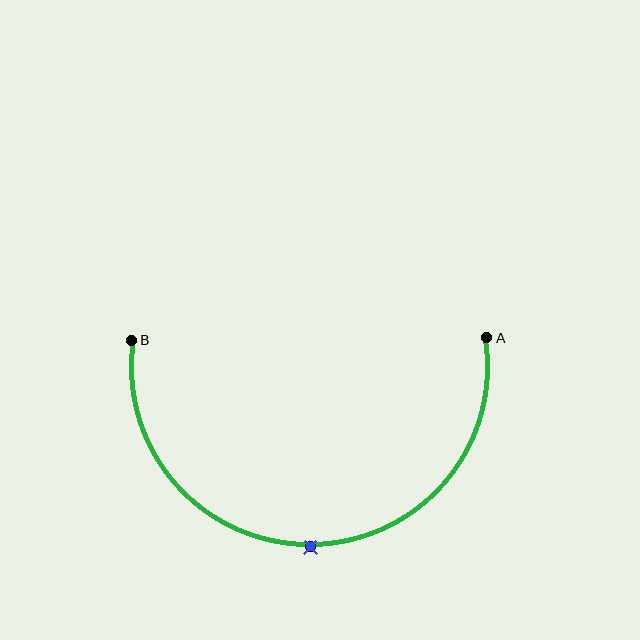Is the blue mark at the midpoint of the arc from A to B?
Yes. The blue mark lies on the arc at equal arc-length from both A and B — it is the arc midpoint.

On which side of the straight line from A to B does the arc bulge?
The arc bulges below the straight line connecting A and B.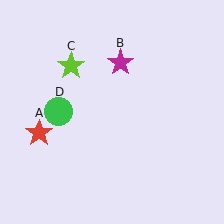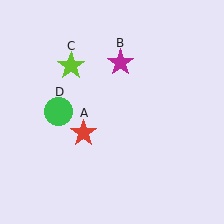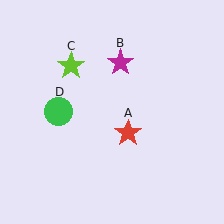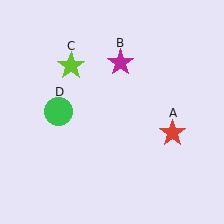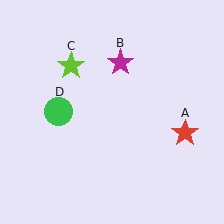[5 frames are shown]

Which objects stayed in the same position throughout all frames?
Magenta star (object B) and lime star (object C) and green circle (object D) remained stationary.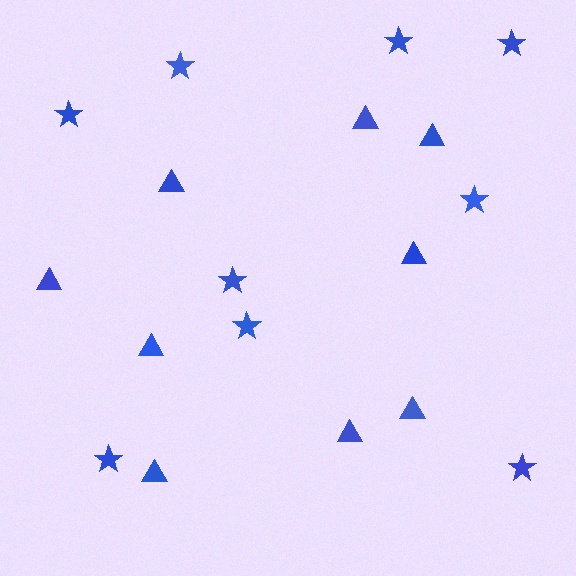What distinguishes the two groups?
There are 2 groups: one group of stars (9) and one group of triangles (9).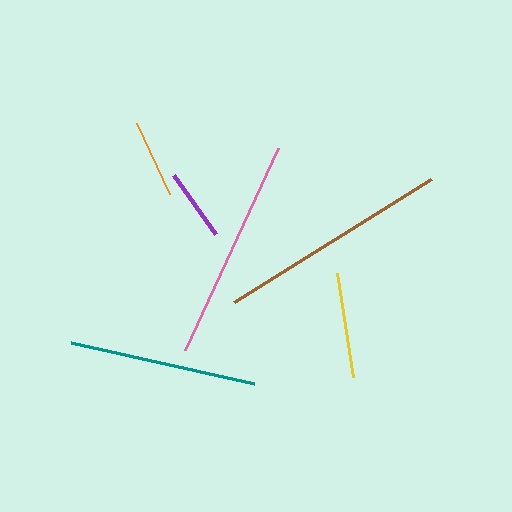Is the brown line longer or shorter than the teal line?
The brown line is longer than the teal line.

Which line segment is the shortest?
The purple line is the shortest at approximately 72 pixels.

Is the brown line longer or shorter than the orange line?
The brown line is longer than the orange line.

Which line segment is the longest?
The brown line is the longest at approximately 233 pixels.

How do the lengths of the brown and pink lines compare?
The brown and pink lines are approximately the same length.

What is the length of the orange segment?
The orange segment is approximately 78 pixels long.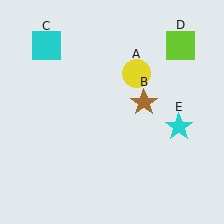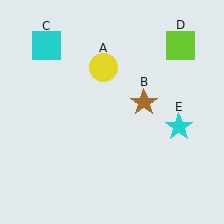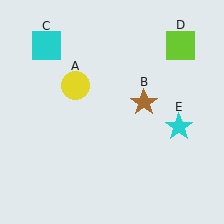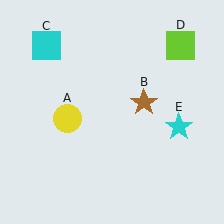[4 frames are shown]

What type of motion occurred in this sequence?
The yellow circle (object A) rotated counterclockwise around the center of the scene.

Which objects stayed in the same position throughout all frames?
Brown star (object B) and cyan square (object C) and lime square (object D) and cyan star (object E) remained stationary.